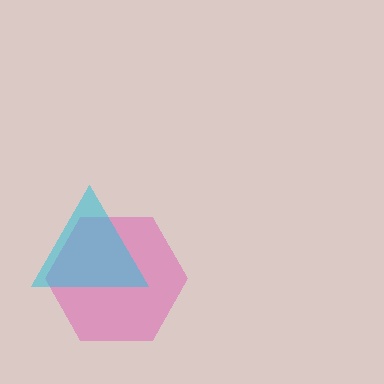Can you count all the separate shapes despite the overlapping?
Yes, there are 2 separate shapes.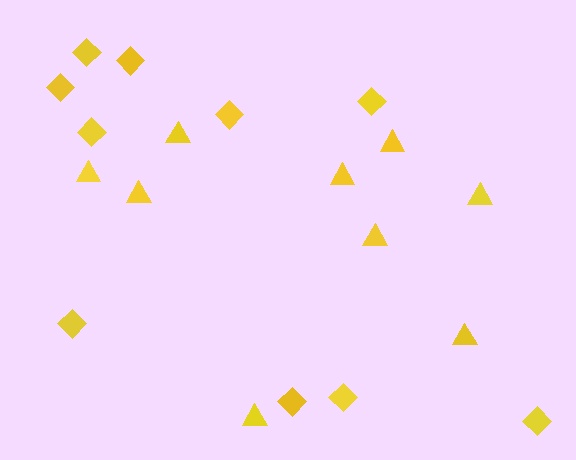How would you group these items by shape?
There are 2 groups: one group of diamonds (10) and one group of triangles (9).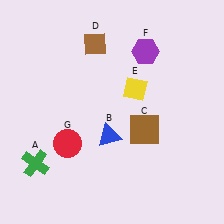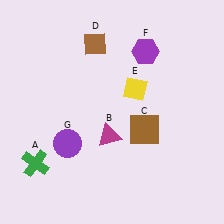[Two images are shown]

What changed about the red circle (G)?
In Image 1, G is red. In Image 2, it changed to purple.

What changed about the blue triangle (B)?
In Image 1, B is blue. In Image 2, it changed to magenta.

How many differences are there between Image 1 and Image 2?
There are 2 differences between the two images.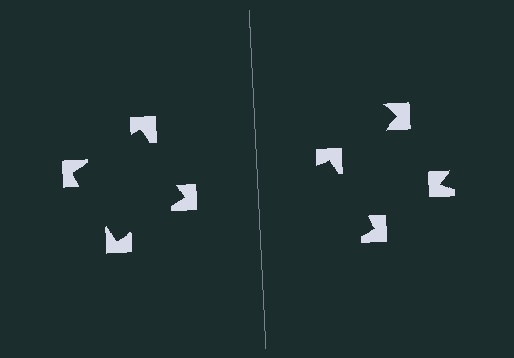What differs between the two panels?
The notched squares are positioned identically on both sides; only the wedge orientations differ. On the left they align to a square; on the right they are misaligned.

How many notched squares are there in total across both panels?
8 — 4 on each side.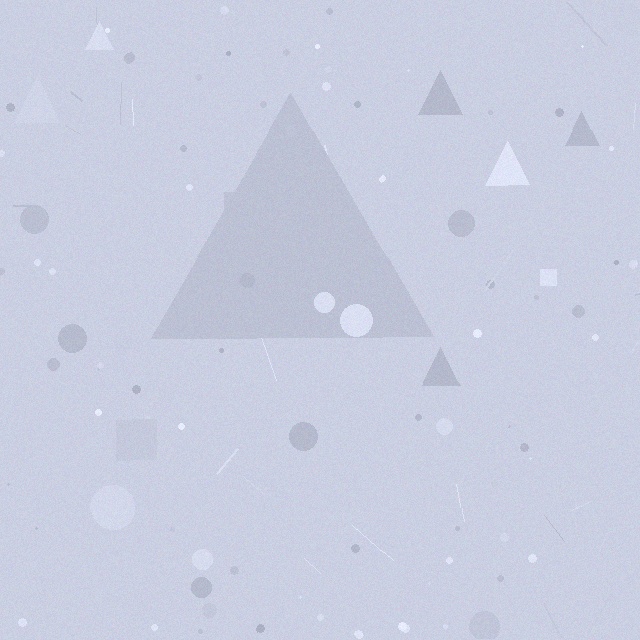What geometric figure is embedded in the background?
A triangle is embedded in the background.